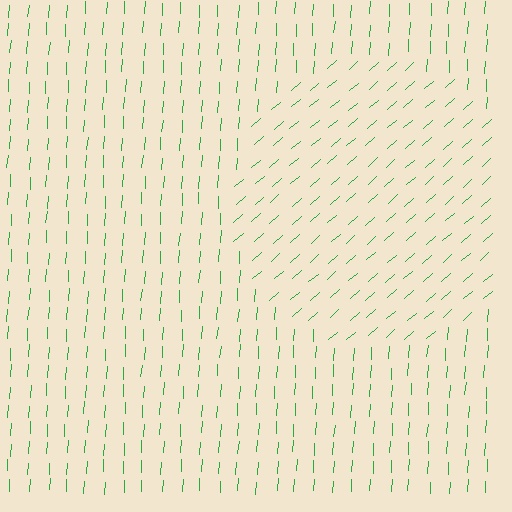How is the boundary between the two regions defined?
The boundary is defined purely by a change in line orientation (approximately 45 degrees difference). All lines are the same color and thickness.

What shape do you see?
I see a circle.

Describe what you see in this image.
The image is filled with small green line segments. A circle region in the image has lines oriented differently from the surrounding lines, creating a visible texture boundary.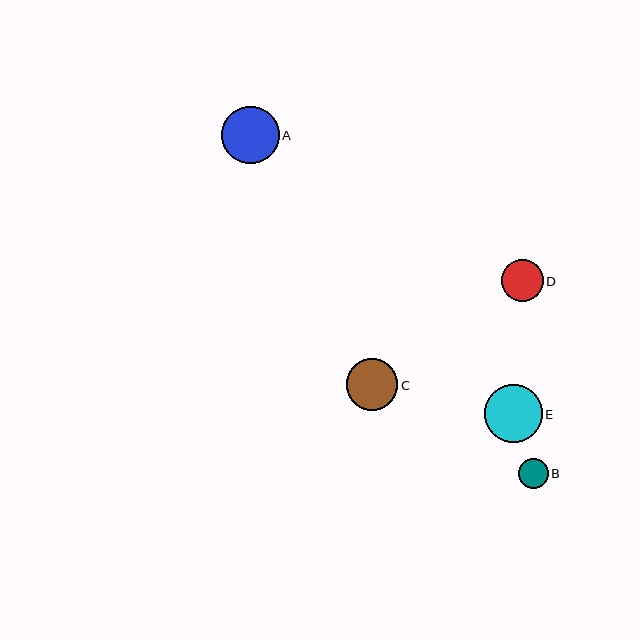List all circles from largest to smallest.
From largest to smallest: E, A, C, D, B.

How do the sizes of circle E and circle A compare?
Circle E and circle A are approximately the same size.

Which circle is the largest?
Circle E is the largest with a size of approximately 58 pixels.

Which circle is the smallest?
Circle B is the smallest with a size of approximately 30 pixels.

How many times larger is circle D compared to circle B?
Circle D is approximately 1.4 times the size of circle B.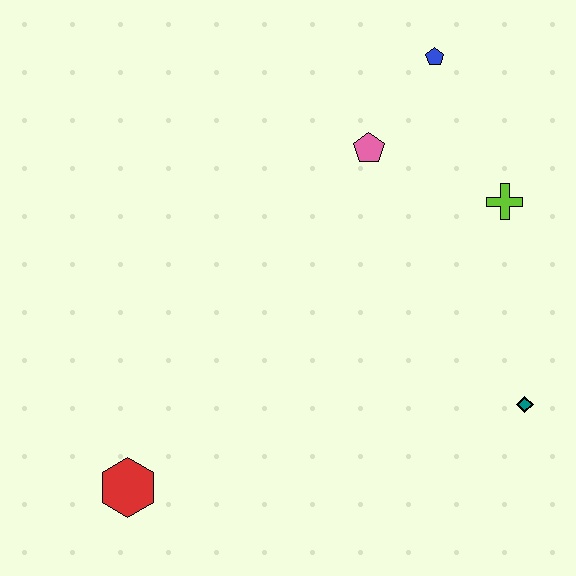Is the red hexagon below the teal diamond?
Yes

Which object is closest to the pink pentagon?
The blue pentagon is closest to the pink pentagon.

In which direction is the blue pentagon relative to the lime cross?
The blue pentagon is above the lime cross.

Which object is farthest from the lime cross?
The red hexagon is farthest from the lime cross.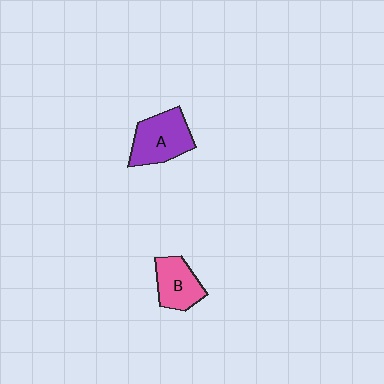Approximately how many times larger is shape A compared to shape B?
Approximately 1.3 times.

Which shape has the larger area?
Shape A (purple).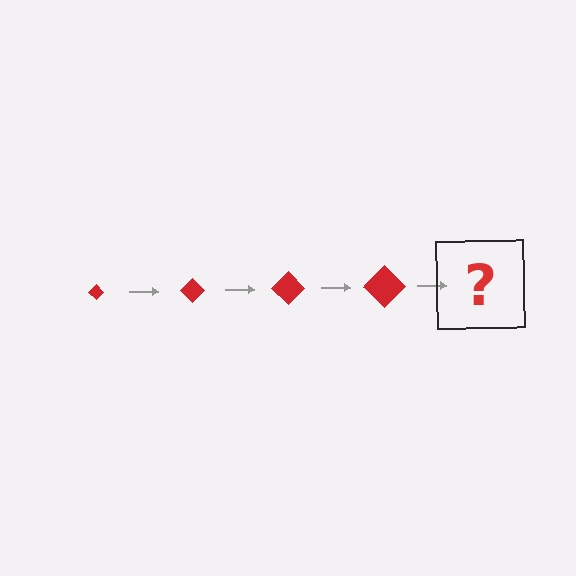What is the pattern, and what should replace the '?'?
The pattern is that the diamond gets progressively larger each step. The '?' should be a red diamond, larger than the previous one.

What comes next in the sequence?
The next element should be a red diamond, larger than the previous one.